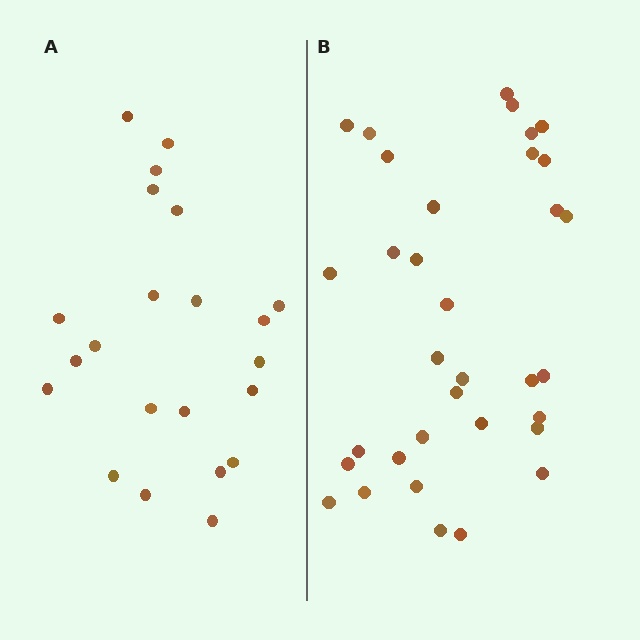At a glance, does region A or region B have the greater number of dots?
Region B (the right region) has more dots.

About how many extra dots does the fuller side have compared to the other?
Region B has roughly 12 or so more dots than region A.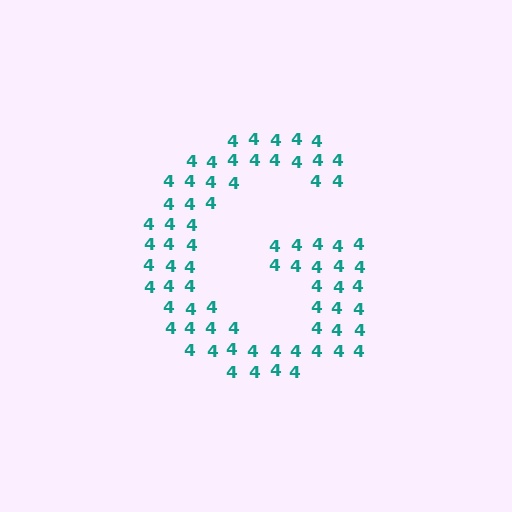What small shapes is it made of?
It is made of small digit 4's.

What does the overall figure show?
The overall figure shows the letter G.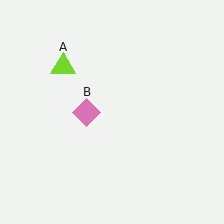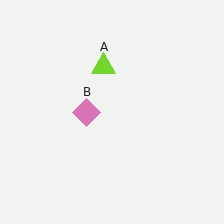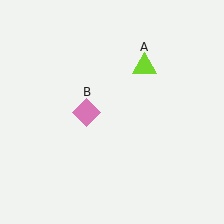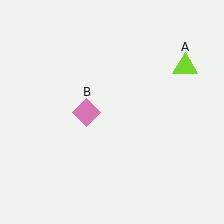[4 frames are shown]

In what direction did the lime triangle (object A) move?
The lime triangle (object A) moved right.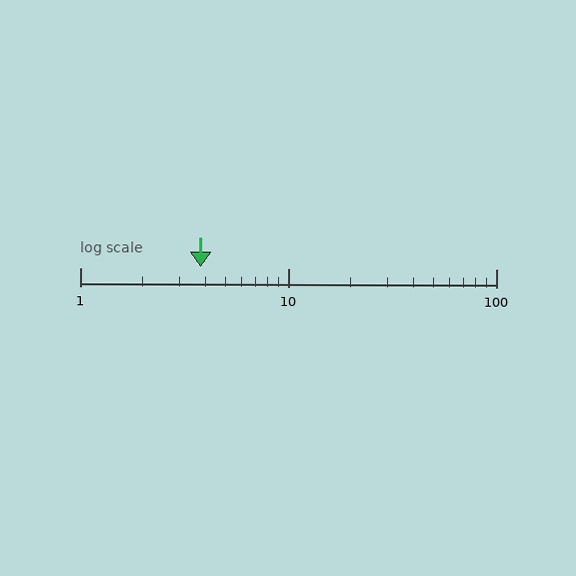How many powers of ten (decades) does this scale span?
The scale spans 2 decades, from 1 to 100.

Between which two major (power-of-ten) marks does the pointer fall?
The pointer is between 1 and 10.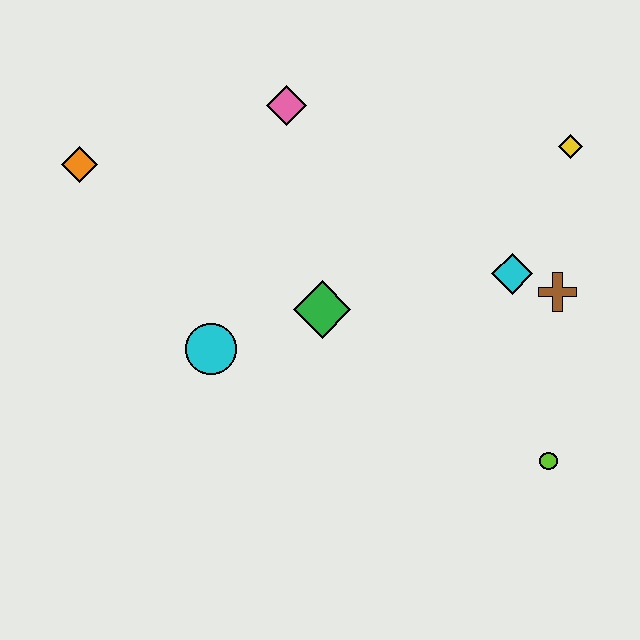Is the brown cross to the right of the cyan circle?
Yes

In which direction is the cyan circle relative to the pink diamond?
The cyan circle is below the pink diamond.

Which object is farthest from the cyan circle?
The yellow diamond is farthest from the cyan circle.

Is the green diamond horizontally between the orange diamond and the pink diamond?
No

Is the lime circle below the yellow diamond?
Yes